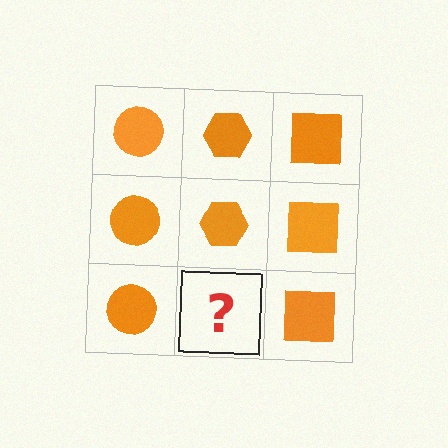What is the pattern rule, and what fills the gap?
The rule is that each column has a consistent shape. The gap should be filled with an orange hexagon.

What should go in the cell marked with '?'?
The missing cell should contain an orange hexagon.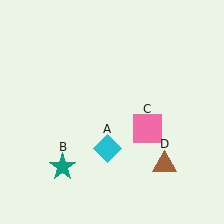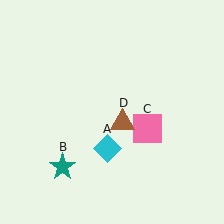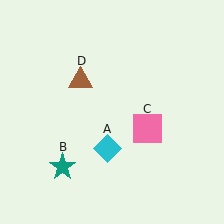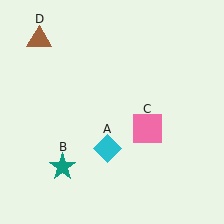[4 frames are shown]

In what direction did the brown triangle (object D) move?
The brown triangle (object D) moved up and to the left.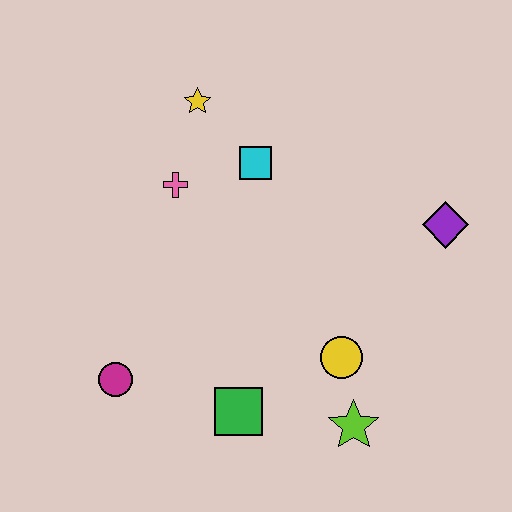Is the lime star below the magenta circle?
Yes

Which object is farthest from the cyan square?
The lime star is farthest from the cyan square.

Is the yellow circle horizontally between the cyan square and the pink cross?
No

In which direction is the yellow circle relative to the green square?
The yellow circle is to the right of the green square.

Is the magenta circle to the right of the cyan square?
No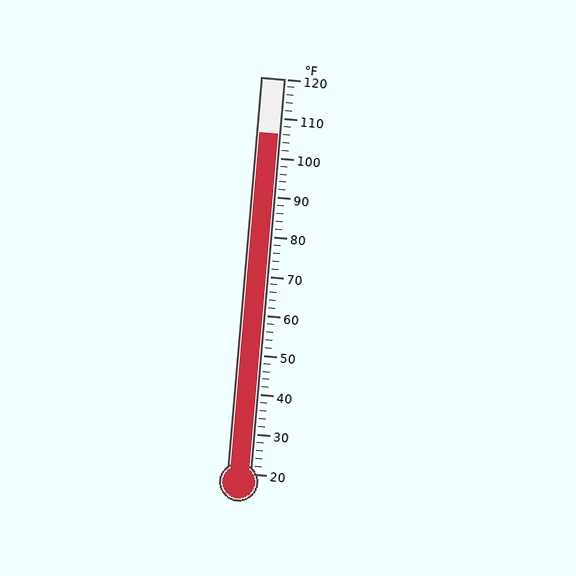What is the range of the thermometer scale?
The thermometer scale ranges from 20°F to 120°F.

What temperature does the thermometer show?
The thermometer shows approximately 106°F.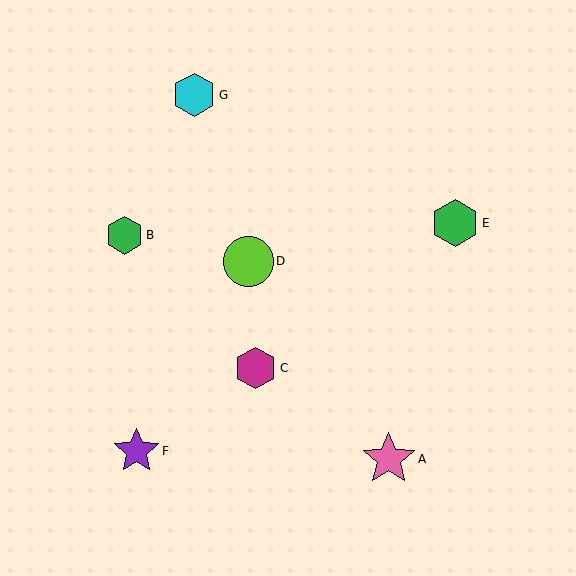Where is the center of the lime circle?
The center of the lime circle is at (248, 261).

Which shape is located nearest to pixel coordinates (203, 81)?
The cyan hexagon (labeled G) at (194, 95) is nearest to that location.